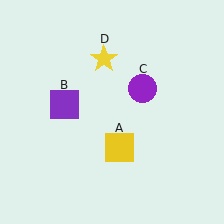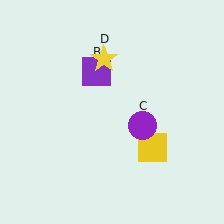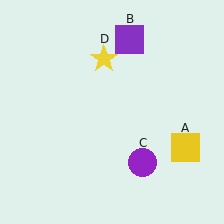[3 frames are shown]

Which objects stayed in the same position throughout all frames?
Yellow star (object D) remained stationary.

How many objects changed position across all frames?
3 objects changed position: yellow square (object A), purple square (object B), purple circle (object C).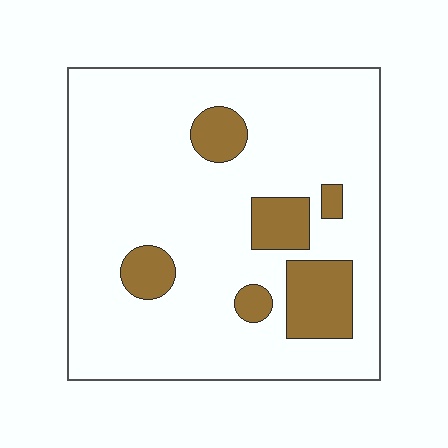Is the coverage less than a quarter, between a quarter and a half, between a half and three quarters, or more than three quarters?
Less than a quarter.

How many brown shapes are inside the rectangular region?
6.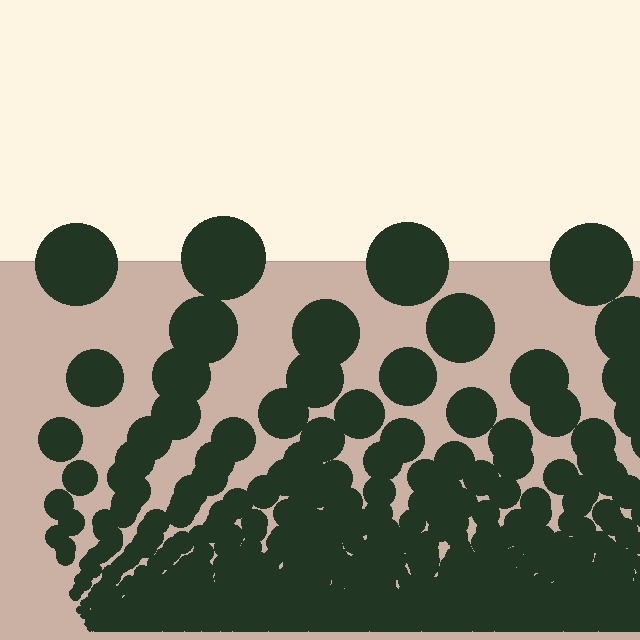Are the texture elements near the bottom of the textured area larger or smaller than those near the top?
Smaller. The gradient is inverted — elements near the bottom are smaller and denser.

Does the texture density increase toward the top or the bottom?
Density increases toward the bottom.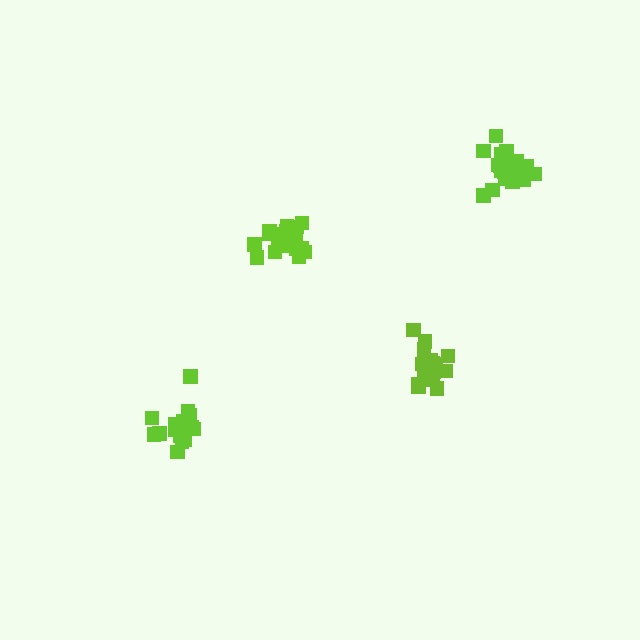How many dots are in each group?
Group 1: 18 dots, Group 2: 20 dots, Group 3: 19 dots, Group 4: 19 dots (76 total).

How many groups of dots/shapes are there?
There are 4 groups.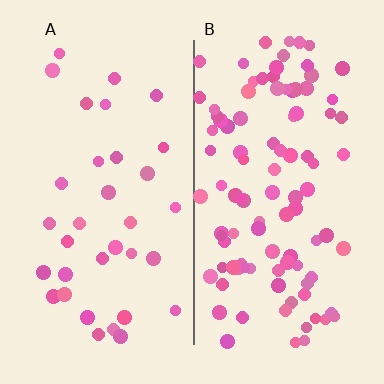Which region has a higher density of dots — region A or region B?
B (the right).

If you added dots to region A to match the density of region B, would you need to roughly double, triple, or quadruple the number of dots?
Approximately triple.